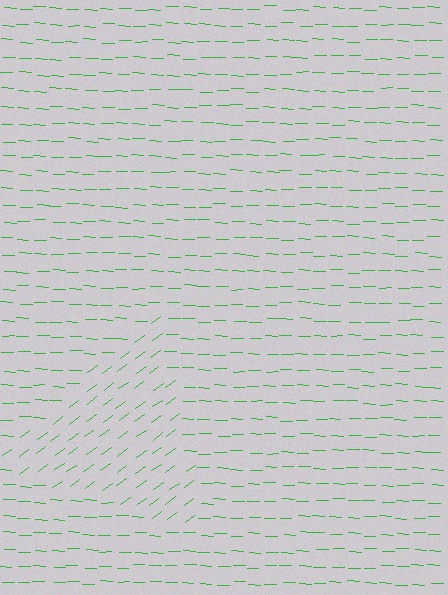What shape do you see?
I see a triangle.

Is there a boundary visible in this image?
Yes, there is a texture boundary formed by a change in line orientation.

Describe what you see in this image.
The image is filled with small green line segments. A triangle region in the image has lines oriented differently from the surrounding lines, creating a visible texture boundary.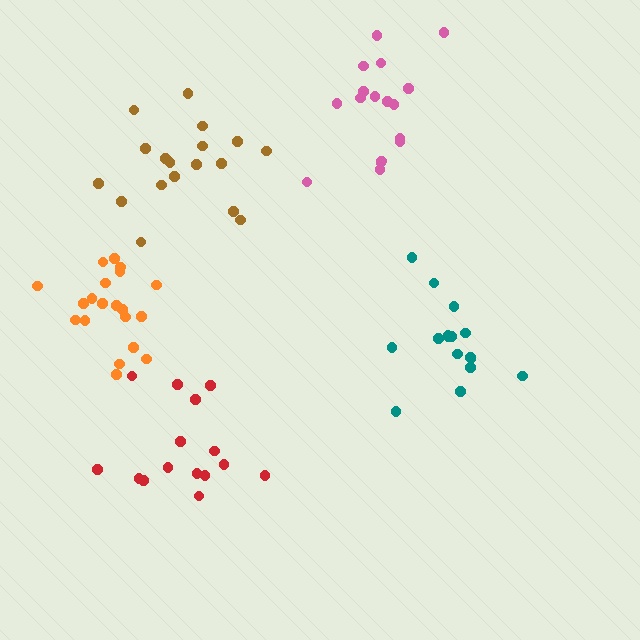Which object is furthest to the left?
The orange cluster is leftmost.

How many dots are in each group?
Group 1: 15 dots, Group 2: 18 dots, Group 3: 16 dots, Group 4: 20 dots, Group 5: 18 dots (87 total).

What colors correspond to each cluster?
The clusters are colored: red, brown, teal, orange, pink.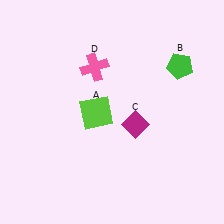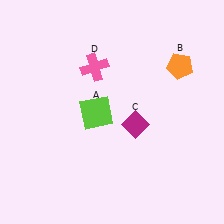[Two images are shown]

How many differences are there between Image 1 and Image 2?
There is 1 difference between the two images.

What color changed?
The pentagon (B) changed from green in Image 1 to orange in Image 2.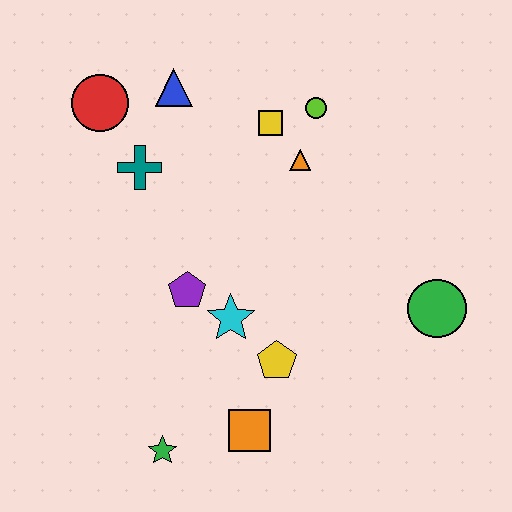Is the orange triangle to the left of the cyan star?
No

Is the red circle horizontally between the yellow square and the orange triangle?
No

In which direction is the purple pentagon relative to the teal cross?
The purple pentagon is below the teal cross.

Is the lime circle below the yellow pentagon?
No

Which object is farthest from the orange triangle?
The green star is farthest from the orange triangle.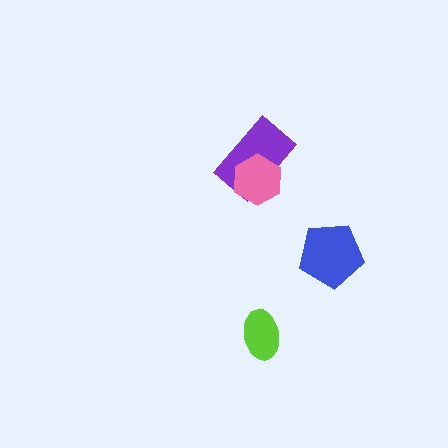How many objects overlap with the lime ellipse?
0 objects overlap with the lime ellipse.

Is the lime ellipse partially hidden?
No, no other shape covers it.